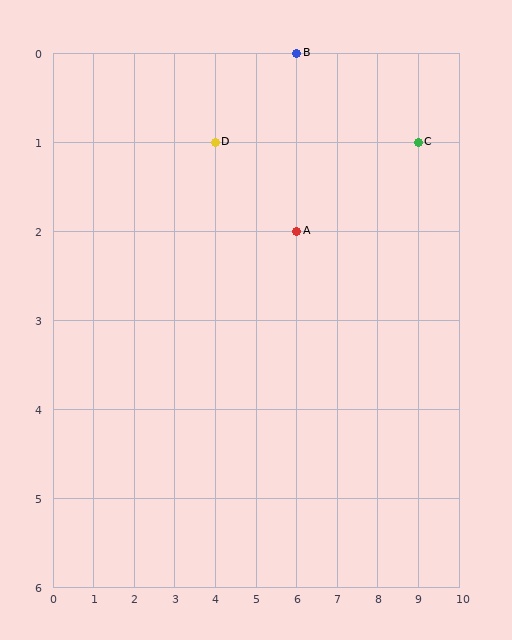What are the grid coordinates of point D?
Point D is at grid coordinates (4, 1).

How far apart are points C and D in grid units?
Points C and D are 5 columns apart.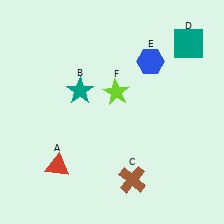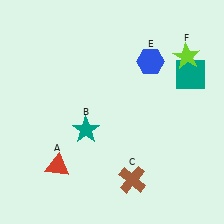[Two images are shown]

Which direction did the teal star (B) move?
The teal star (B) moved down.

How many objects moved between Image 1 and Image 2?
3 objects moved between the two images.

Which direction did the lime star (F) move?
The lime star (F) moved right.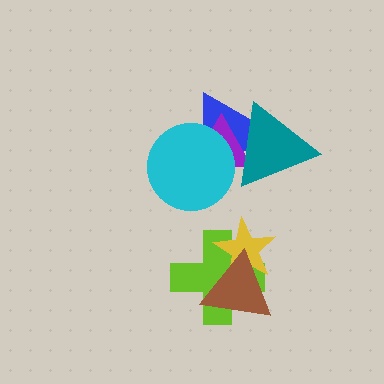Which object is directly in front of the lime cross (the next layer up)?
The yellow star is directly in front of the lime cross.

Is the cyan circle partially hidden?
No, no other shape covers it.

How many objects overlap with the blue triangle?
3 objects overlap with the blue triangle.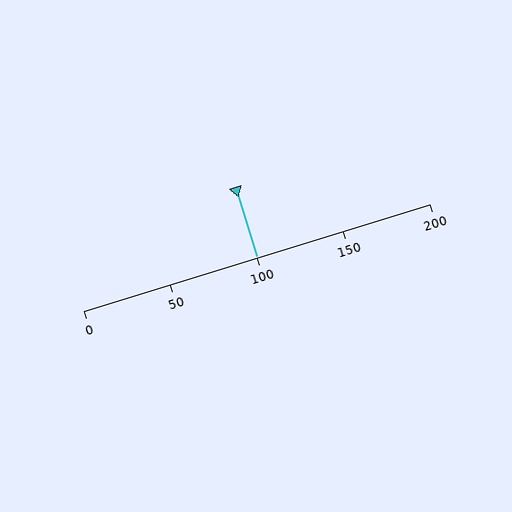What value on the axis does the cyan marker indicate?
The marker indicates approximately 100.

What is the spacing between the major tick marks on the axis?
The major ticks are spaced 50 apart.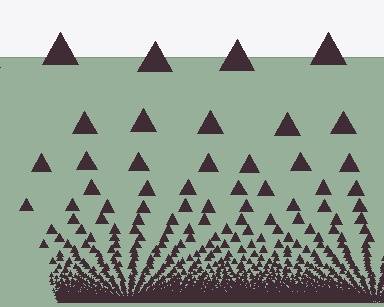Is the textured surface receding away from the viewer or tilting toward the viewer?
The surface appears to tilt toward the viewer. Texture elements get larger and sparser toward the top.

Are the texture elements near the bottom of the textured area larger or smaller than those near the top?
Smaller. The gradient is inverted — elements near the bottom are smaller and denser.